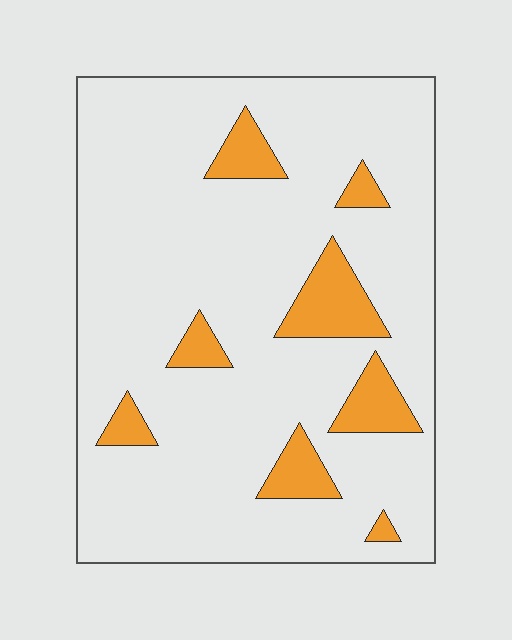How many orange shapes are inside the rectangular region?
8.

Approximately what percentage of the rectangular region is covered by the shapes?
Approximately 15%.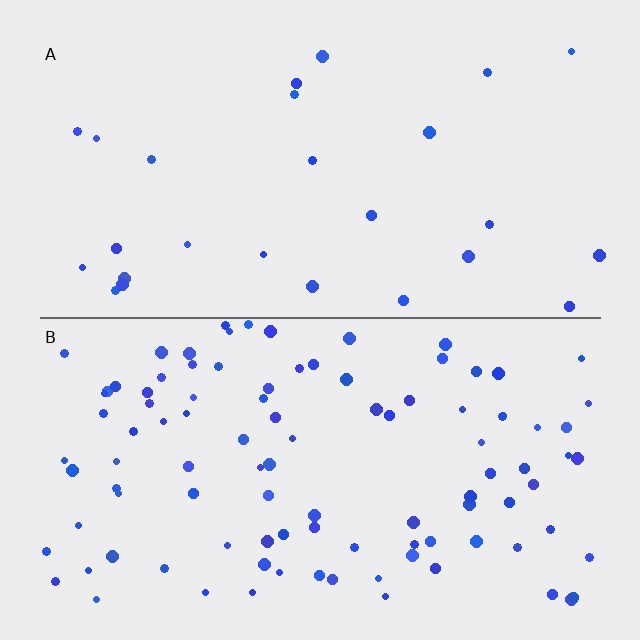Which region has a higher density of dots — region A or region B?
B (the bottom).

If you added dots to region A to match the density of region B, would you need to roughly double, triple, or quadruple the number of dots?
Approximately quadruple.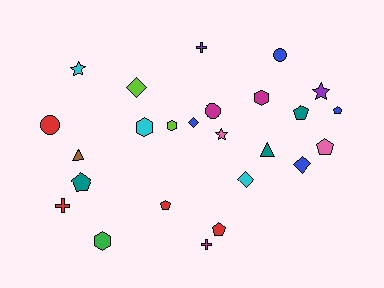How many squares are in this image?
There are no squares.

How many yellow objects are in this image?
There are no yellow objects.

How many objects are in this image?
There are 25 objects.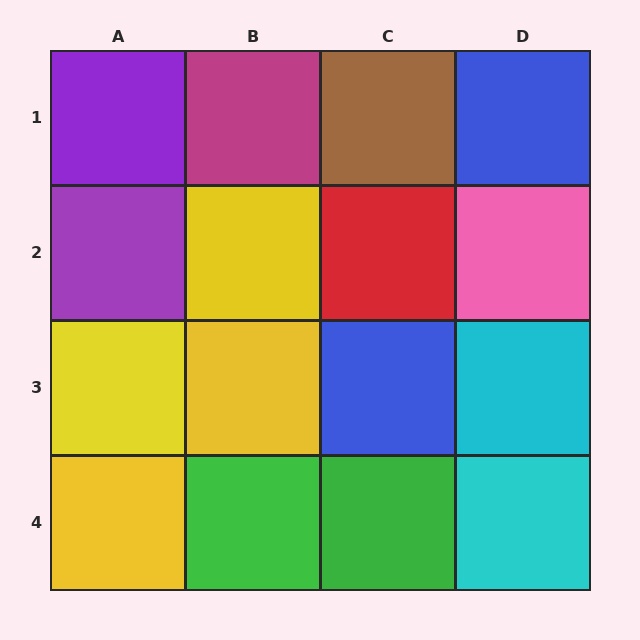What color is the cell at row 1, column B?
Magenta.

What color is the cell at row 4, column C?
Green.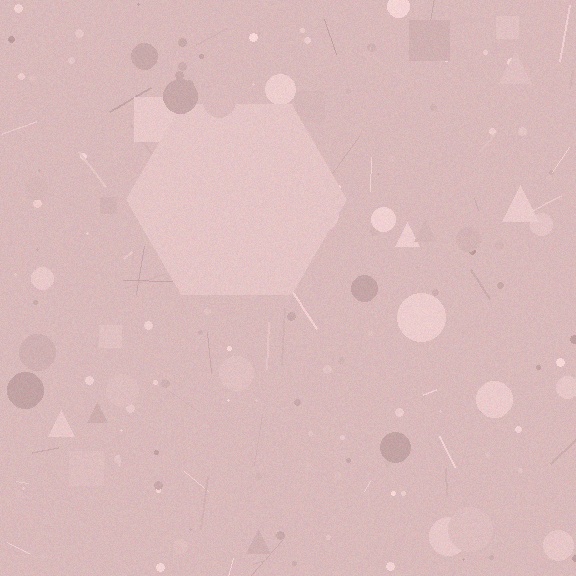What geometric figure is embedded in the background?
A hexagon is embedded in the background.